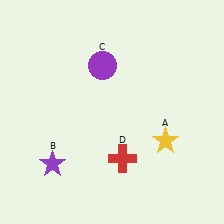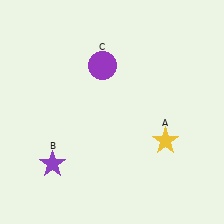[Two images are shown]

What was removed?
The red cross (D) was removed in Image 2.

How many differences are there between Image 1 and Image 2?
There is 1 difference between the two images.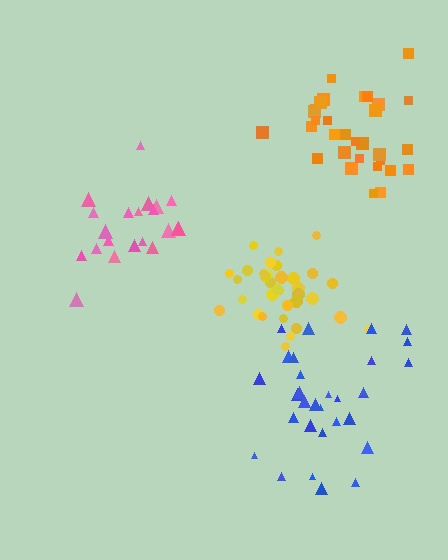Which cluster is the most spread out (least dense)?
Blue.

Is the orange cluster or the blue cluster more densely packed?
Orange.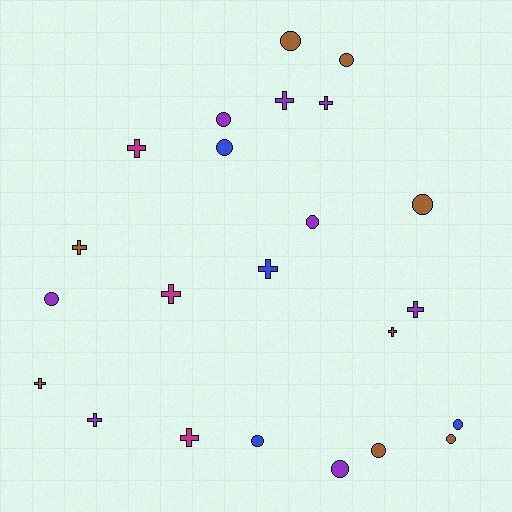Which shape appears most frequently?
Circle, with 12 objects.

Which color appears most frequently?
Purple, with 8 objects.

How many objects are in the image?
There are 23 objects.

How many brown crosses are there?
There are 2 brown crosses.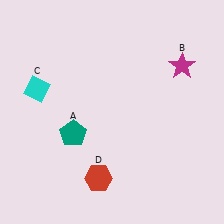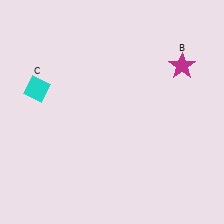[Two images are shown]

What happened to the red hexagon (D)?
The red hexagon (D) was removed in Image 2. It was in the bottom-left area of Image 1.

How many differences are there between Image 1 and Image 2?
There are 2 differences between the two images.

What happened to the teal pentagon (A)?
The teal pentagon (A) was removed in Image 2. It was in the bottom-left area of Image 1.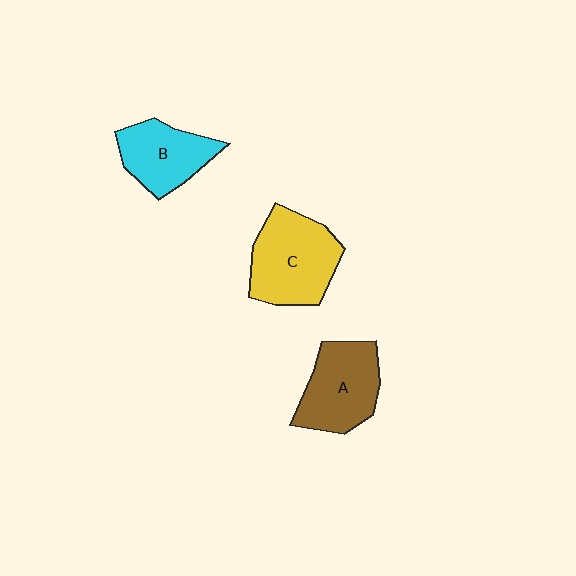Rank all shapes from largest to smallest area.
From largest to smallest: C (yellow), A (brown), B (cyan).